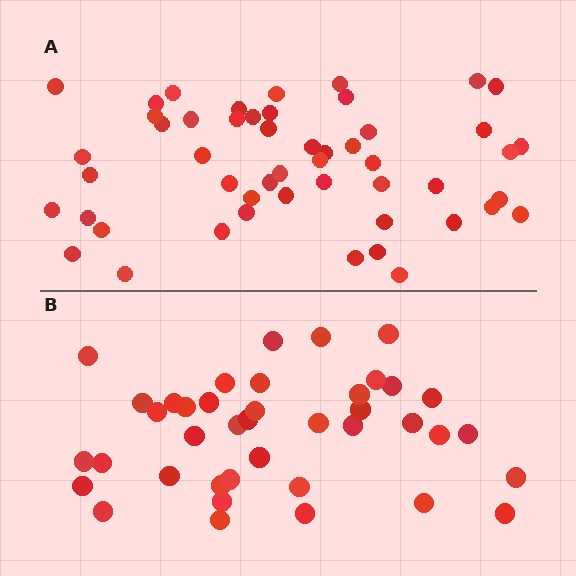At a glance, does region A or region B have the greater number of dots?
Region A (the top region) has more dots.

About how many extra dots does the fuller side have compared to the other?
Region A has roughly 12 or so more dots than region B.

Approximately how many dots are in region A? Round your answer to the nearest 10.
About 50 dots. (The exact count is 51, which rounds to 50.)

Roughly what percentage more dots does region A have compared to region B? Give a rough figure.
About 30% more.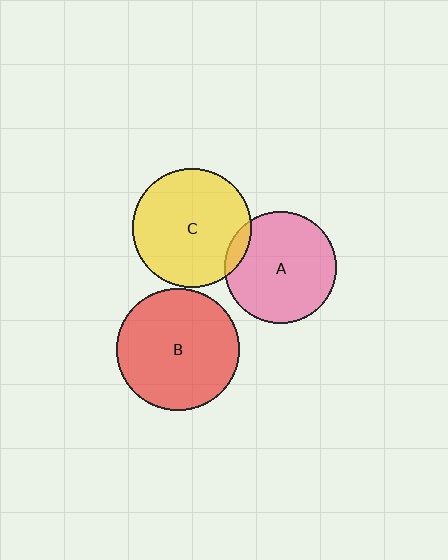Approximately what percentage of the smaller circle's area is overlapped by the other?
Approximately 10%.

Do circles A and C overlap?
Yes.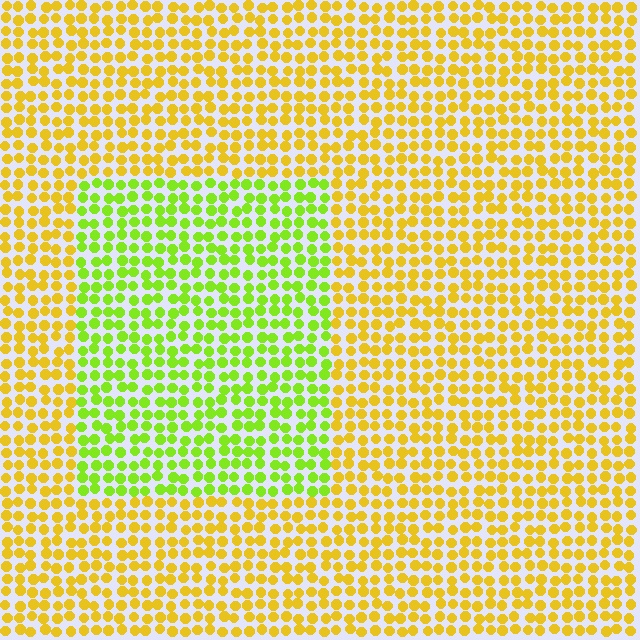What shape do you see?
I see a rectangle.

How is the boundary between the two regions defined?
The boundary is defined purely by a slight shift in hue (about 42 degrees). Spacing, size, and orientation are identical on both sides.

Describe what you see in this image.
The image is filled with small yellow elements in a uniform arrangement. A rectangle-shaped region is visible where the elements are tinted to a slightly different hue, forming a subtle color boundary.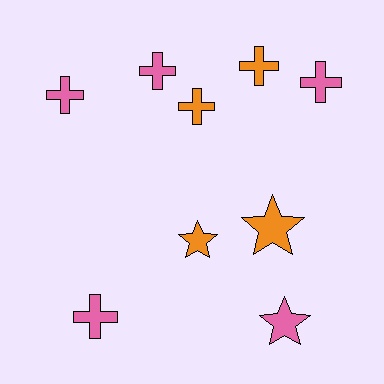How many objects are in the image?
There are 9 objects.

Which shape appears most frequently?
Cross, with 6 objects.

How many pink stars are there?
There is 1 pink star.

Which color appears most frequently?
Pink, with 5 objects.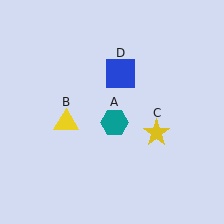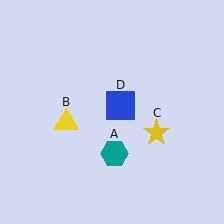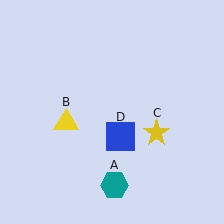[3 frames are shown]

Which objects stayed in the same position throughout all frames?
Yellow triangle (object B) and yellow star (object C) remained stationary.